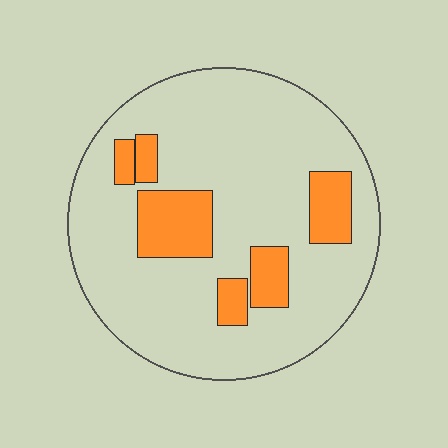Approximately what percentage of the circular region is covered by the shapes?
Approximately 20%.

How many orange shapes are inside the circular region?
6.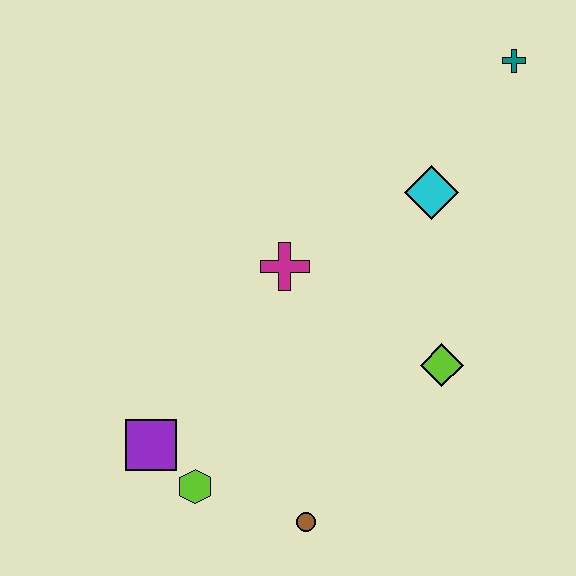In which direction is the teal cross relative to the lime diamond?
The teal cross is above the lime diamond.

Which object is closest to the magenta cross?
The cyan diamond is closest to the magenta cross.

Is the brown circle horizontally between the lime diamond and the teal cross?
No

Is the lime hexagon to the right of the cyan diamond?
No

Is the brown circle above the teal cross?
No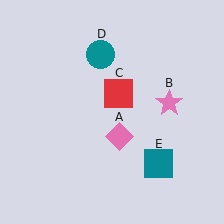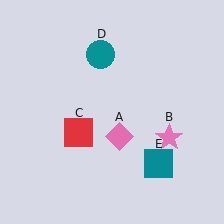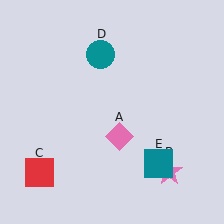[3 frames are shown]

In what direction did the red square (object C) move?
The red square (object C) moved down and to the left.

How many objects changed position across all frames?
2 objects changed position: pink star (object B), red square (object C).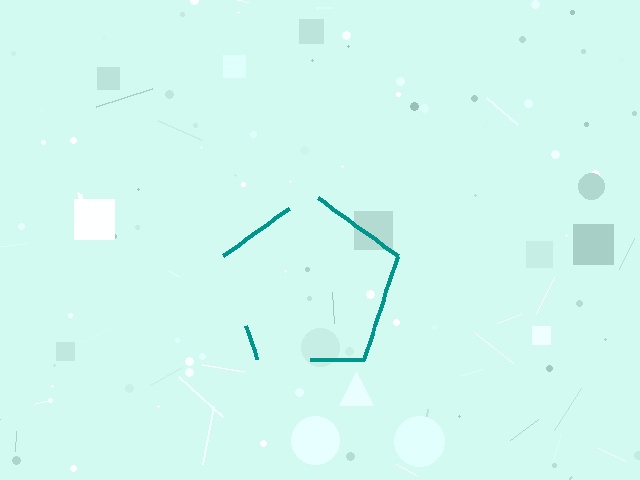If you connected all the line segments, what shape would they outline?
They would outline a pentagon.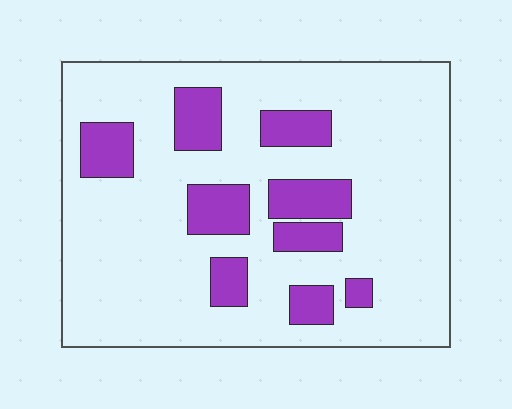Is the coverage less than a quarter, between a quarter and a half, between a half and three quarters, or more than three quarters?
Less than a quarter.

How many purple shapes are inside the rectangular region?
9.